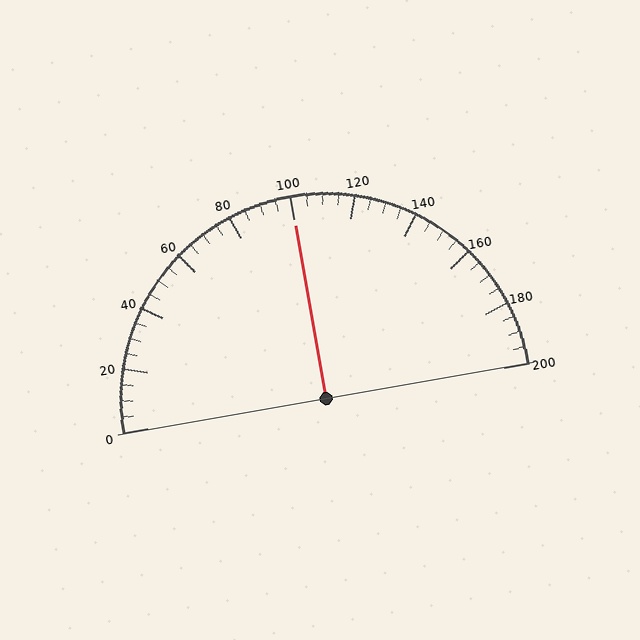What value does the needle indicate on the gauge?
The needle indicates approximately 100.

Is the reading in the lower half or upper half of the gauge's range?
The reading is in the upper half of the range (0 to 200).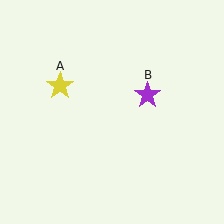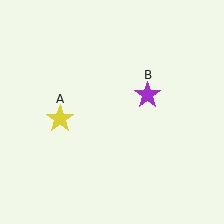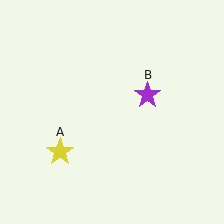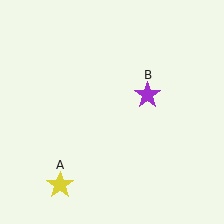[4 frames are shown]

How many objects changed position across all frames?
1 object changed position: yellow star (object A).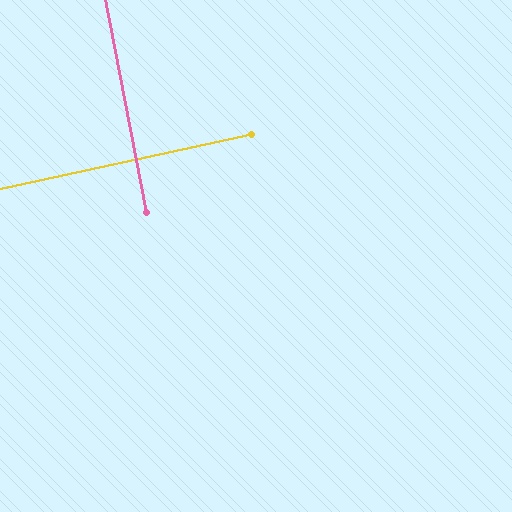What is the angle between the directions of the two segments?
Approximately 88 degrees.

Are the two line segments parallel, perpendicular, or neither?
Perpendicular — they meet at approximately 88°.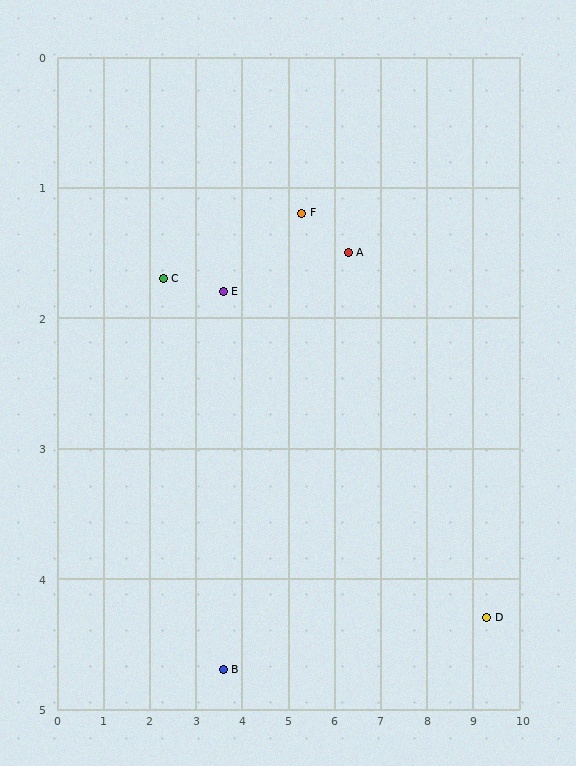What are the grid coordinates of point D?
Point D is at approximately (9.3, 4.3).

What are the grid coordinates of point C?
Point C is at approximately (2.3, 1.7).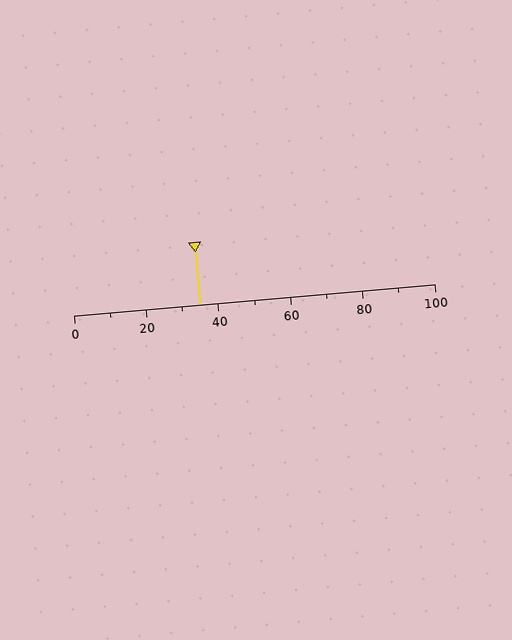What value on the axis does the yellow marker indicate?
The marker indicates approximately 35.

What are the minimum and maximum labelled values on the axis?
The axis runs from 0 to 100.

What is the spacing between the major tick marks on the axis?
The major ticks are spaced 20 apart.